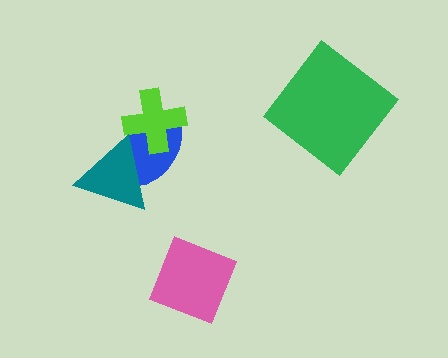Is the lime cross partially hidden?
Yes, it is partially covered by another shape.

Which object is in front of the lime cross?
The teal triangle is in front of the lime cross.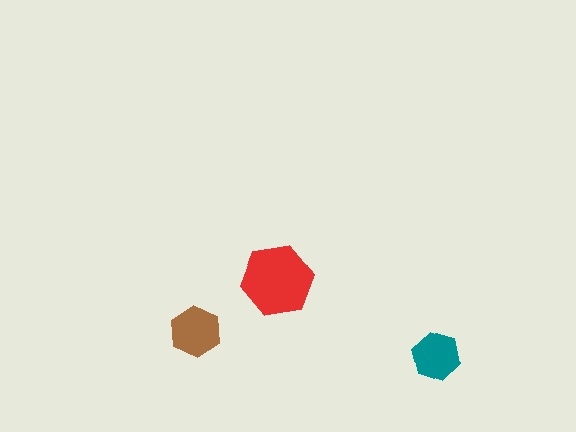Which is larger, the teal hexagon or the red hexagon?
The red one.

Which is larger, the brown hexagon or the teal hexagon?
The brown one.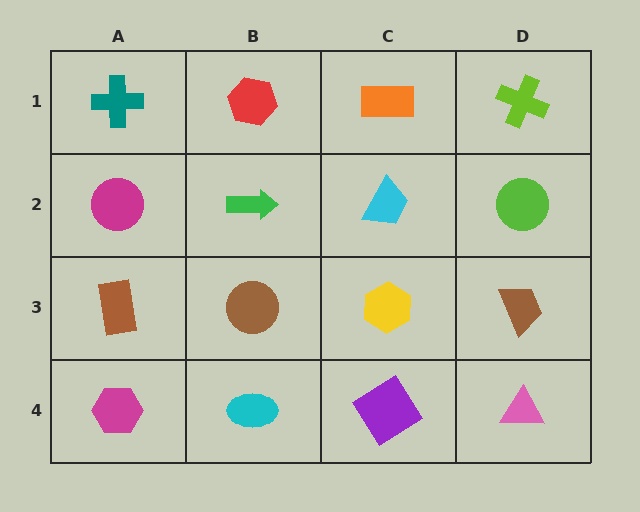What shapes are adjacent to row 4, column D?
A brown trapezoid (row 3, column D), a purple diamond (row 4, column C).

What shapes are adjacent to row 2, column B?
A red hexagon (row 1, column B), a brown circle (row 3, column B), a magenta circle (row 2, column A), a cyan trapezoid (row 2, column C).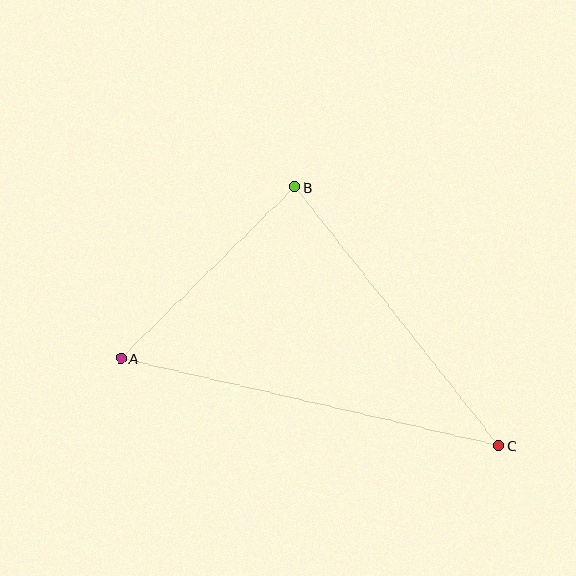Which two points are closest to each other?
Points A and B are closest to each other.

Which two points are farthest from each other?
Points A and C are farthest from each other.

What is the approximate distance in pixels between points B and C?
The distance between B and C is approximately 329 pixels.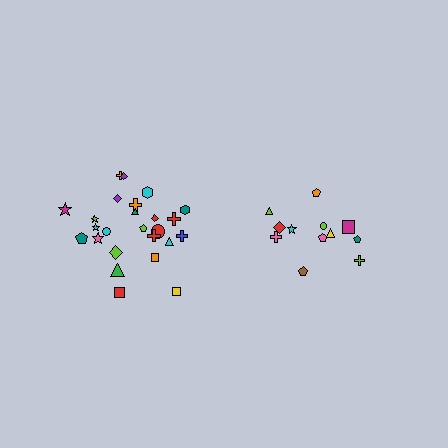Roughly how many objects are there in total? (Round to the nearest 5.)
Roughly 35 objects in total.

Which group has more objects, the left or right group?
The left group.